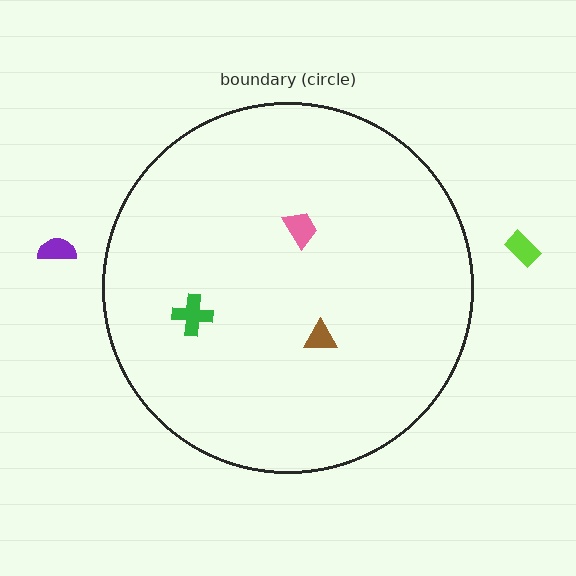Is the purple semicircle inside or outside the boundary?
Outside.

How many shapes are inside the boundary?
3 inside, 2 outside.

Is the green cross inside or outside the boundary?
Inside.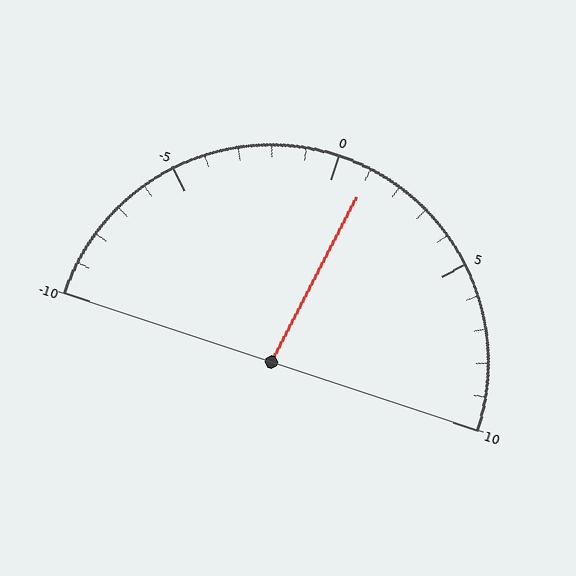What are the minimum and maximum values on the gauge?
The gauge ranges from -10 to 10.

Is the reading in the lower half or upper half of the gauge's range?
The reading is in the upper half of the range (-10 to 10).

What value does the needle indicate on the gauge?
The needle indicates approximately 1.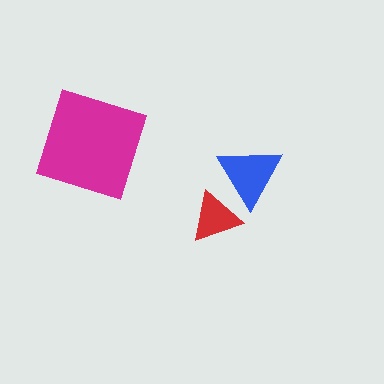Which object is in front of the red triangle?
The blue triangle is in front of the red triangle.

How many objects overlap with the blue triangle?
1 object overlaps with the blue triangle.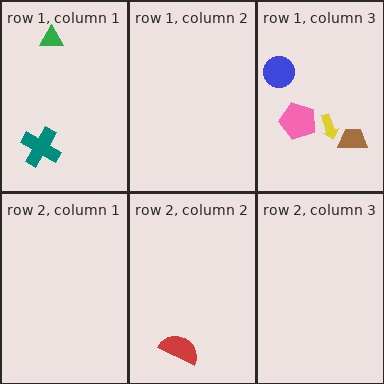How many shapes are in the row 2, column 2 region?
1.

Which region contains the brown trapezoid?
The row 1, column 3 region.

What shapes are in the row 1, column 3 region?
The yellow arrow, the brown trapezoid, the pink pentagon, the blue circle.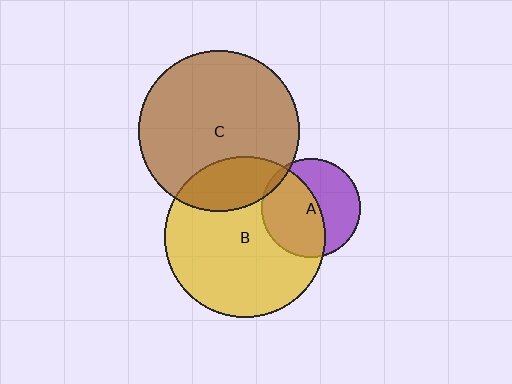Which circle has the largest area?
Circle C (brown).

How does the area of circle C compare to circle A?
Approximately 2.7 times.